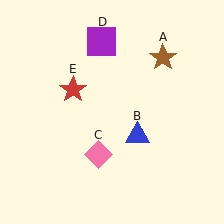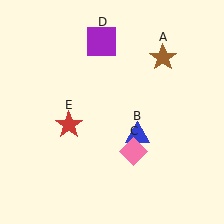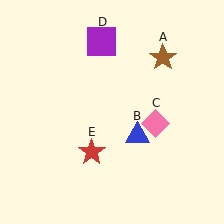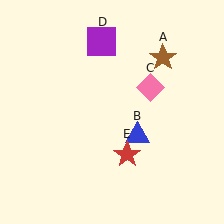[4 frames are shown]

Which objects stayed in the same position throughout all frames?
Brown star (object A) and blue triangle (object B) and purple square (object D) remained stationary.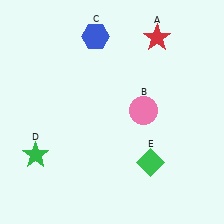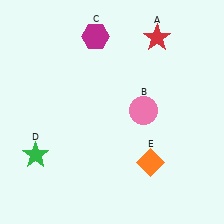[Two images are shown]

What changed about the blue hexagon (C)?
In Image 1, C is blue. In Image 2, it changed to magenta.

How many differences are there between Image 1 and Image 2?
There are 2 differences between the two images.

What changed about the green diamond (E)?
In Image 1, E is green. In Image 2, it changed to orange.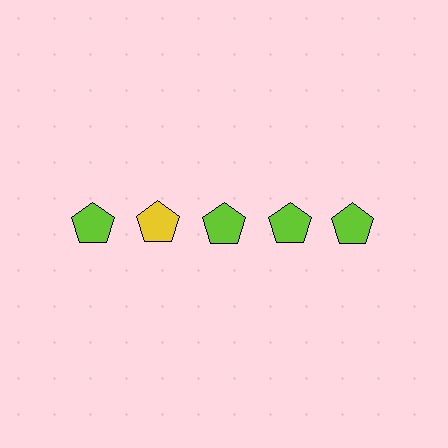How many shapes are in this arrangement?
There are 5 shapes arranged in a grid pattern.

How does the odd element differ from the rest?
It has a different color: yellow instead of lime.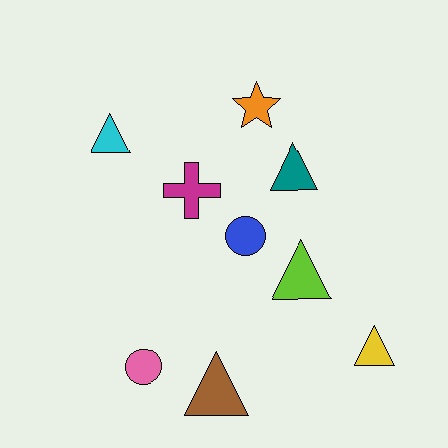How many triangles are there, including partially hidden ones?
There are 5 triangles.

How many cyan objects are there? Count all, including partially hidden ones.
There is 1 cyan object.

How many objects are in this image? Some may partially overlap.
There are 9 objects.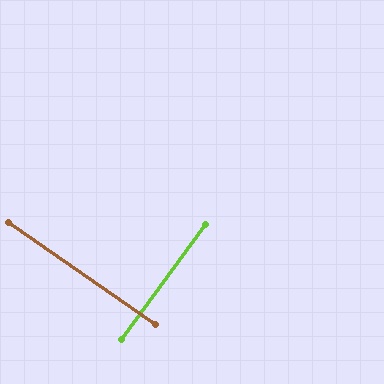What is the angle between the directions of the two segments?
Approximately 89 degrees.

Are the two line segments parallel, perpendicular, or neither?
Perpendicular — they meet at approximately 89°.